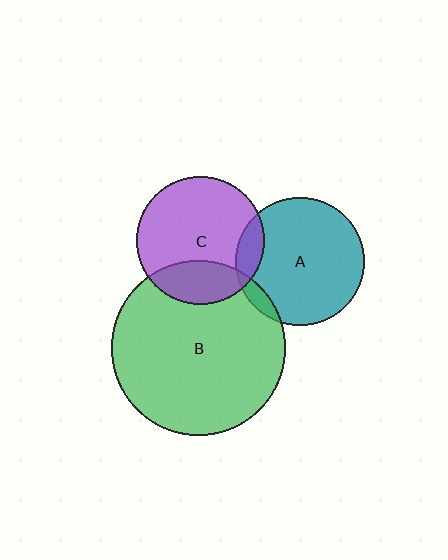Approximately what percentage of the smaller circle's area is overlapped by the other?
Approximately 10%.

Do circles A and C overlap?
Yes.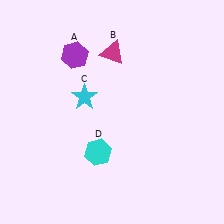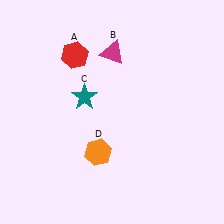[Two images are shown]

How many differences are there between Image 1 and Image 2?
There are 3 differences between the two images.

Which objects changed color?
A changed from purple to red. C changed from cyan to teal. D changed from cyan to orange.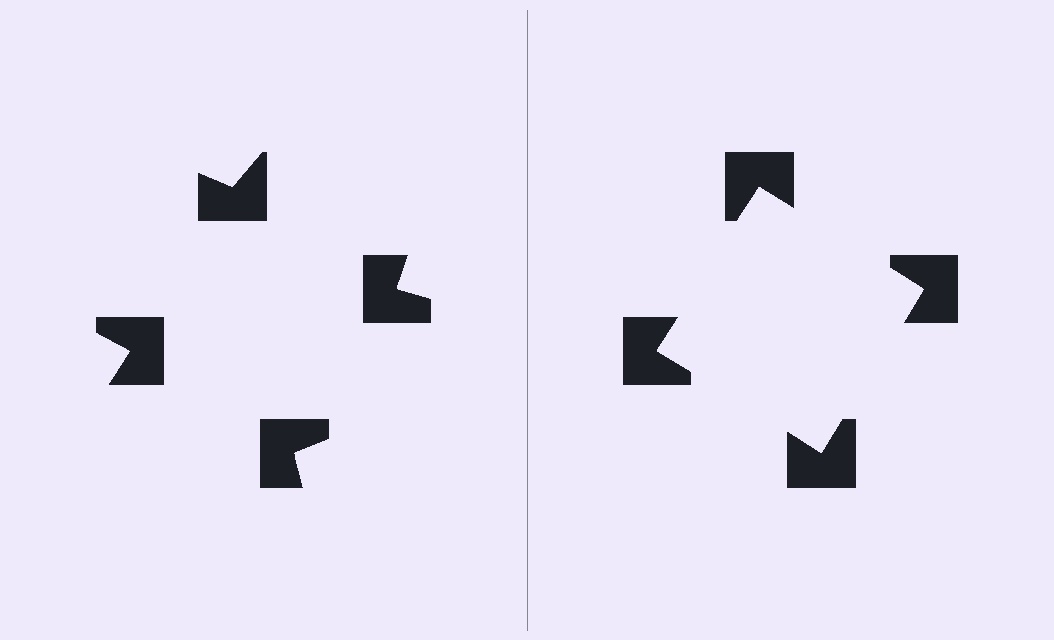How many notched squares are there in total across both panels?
8 — 4 on each side.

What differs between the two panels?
The notched squares are positioned identically on both sides; only the wedge orientations differ. On the right they align to a square; on the left they are misaligned.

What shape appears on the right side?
An illusory square.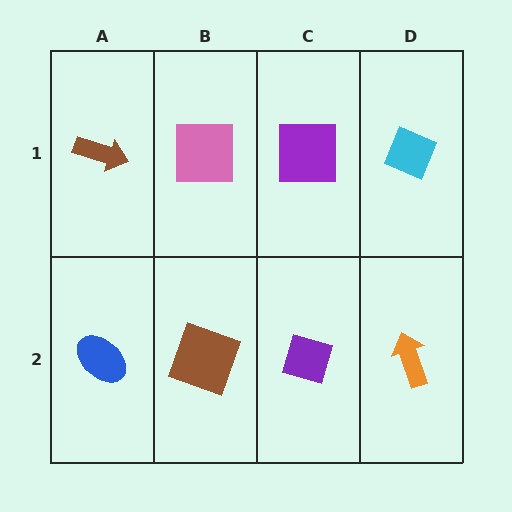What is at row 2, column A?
A blue ellipse.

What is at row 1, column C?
A purple square.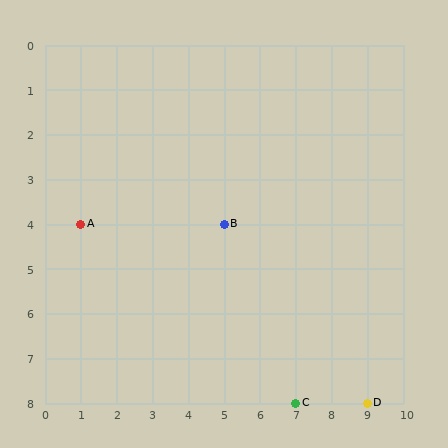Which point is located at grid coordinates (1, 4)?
Point A is at (1, 4).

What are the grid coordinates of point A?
Point A is at grid coordinates (1, 4).